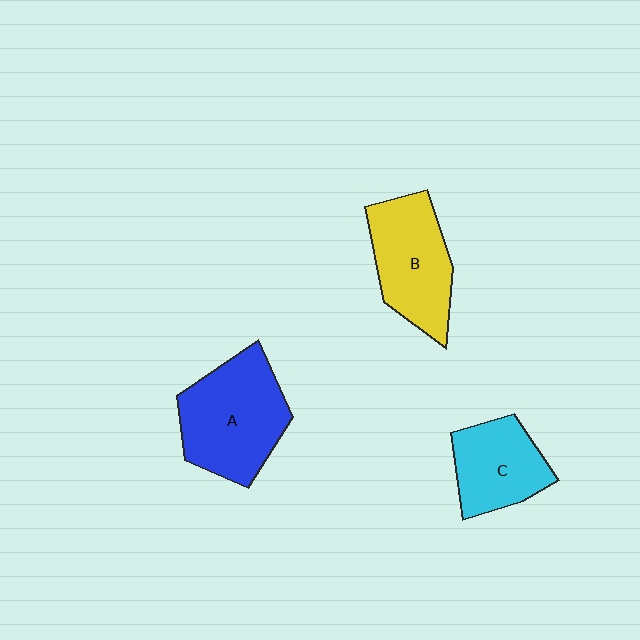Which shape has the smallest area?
Shape C (cyan).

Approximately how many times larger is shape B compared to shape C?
Approximately 1.2 times.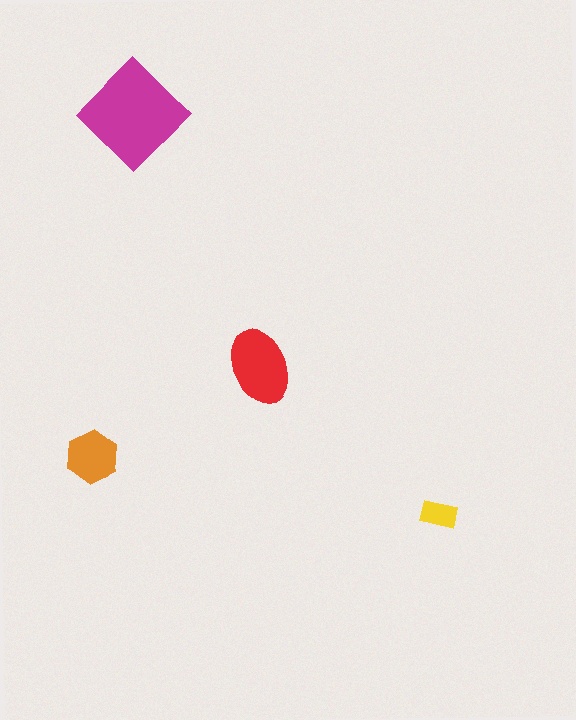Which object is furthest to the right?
The yellow rectangle is rightmost.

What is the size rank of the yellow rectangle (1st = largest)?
4th.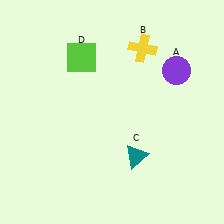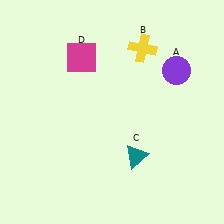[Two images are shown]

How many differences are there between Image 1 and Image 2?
There is 1 difference between the two images.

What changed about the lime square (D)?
In Image 1, D is lime. In Image 2, it changed to magenta.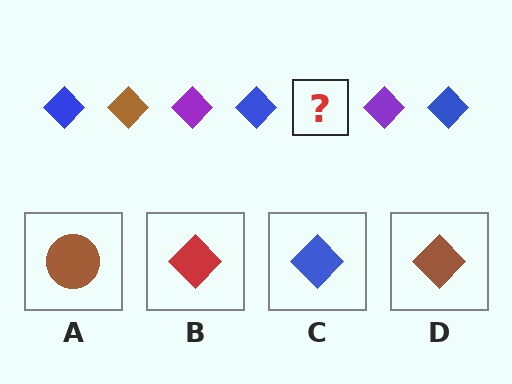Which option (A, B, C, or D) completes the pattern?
D.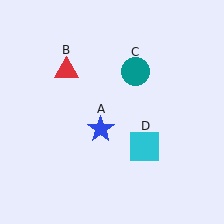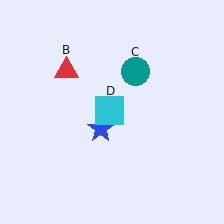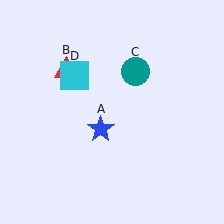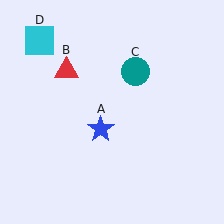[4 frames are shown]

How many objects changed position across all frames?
1 object changed position: cyan square (object D).